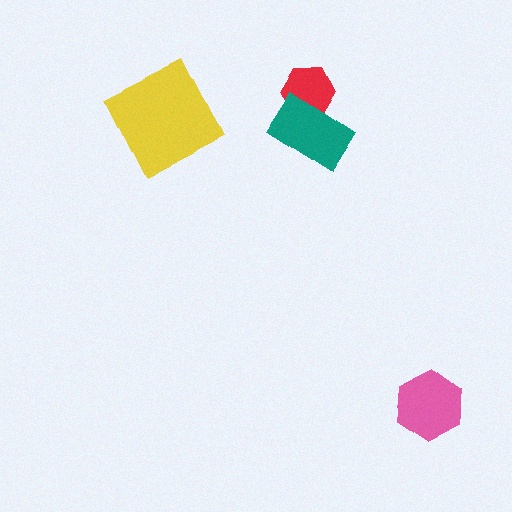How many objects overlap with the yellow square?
0 objects overlap with the yellow square.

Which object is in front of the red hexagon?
The teal rectangle is in front of the red hexagon.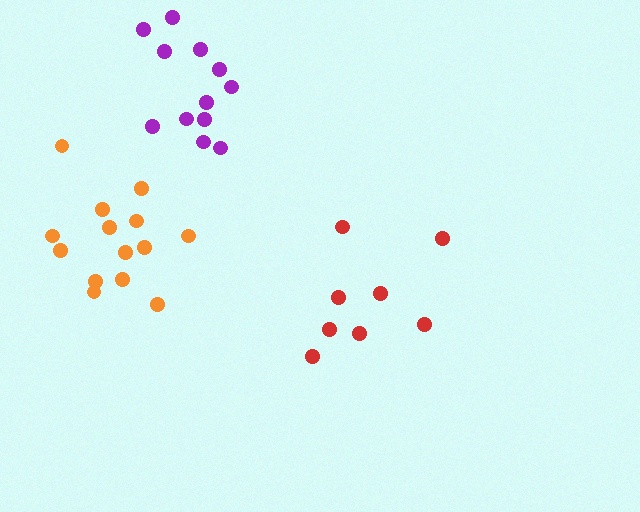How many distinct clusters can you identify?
There are 3 distinct clusters.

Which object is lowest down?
The red cluster is bottommost.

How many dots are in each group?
Group 1: 14 dots, Group 2: 12 dots, Group 3: 8 dots (34 total).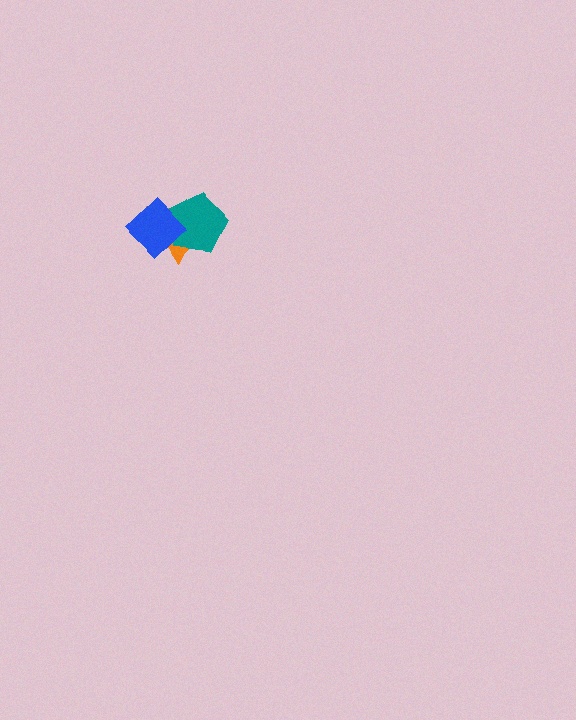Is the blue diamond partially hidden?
No, no other shape covers it.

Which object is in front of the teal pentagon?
The blue diamond is in front of the teal pentagon.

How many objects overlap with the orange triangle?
2 objects overlap with the orange triangle.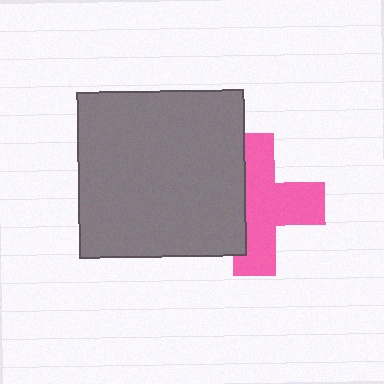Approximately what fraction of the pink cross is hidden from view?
Roughly 36% of the pink cross is hidden behind the gray square.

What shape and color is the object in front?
The object in front is a gray square.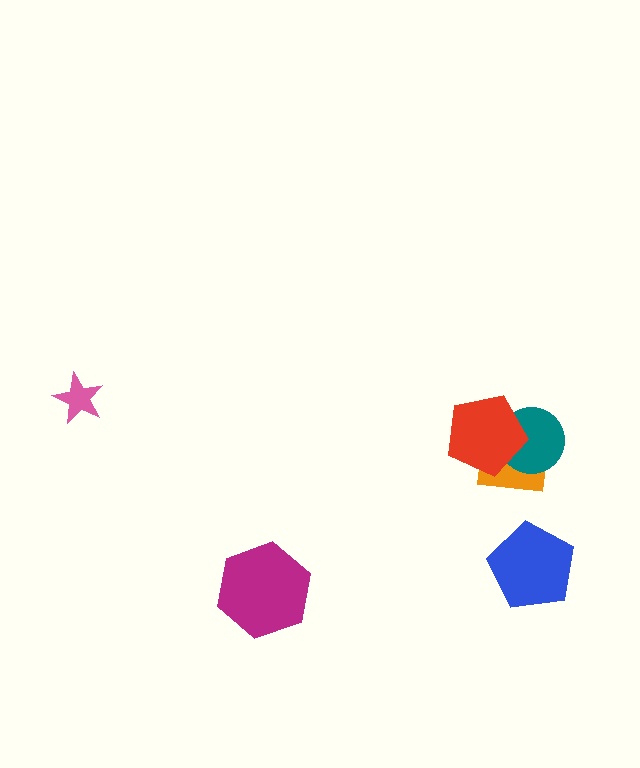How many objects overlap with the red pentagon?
2 objects overlap with the red pentagon.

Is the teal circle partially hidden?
Yes, it is partially covered by another shape.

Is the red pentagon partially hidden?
No, no other shape covers it.